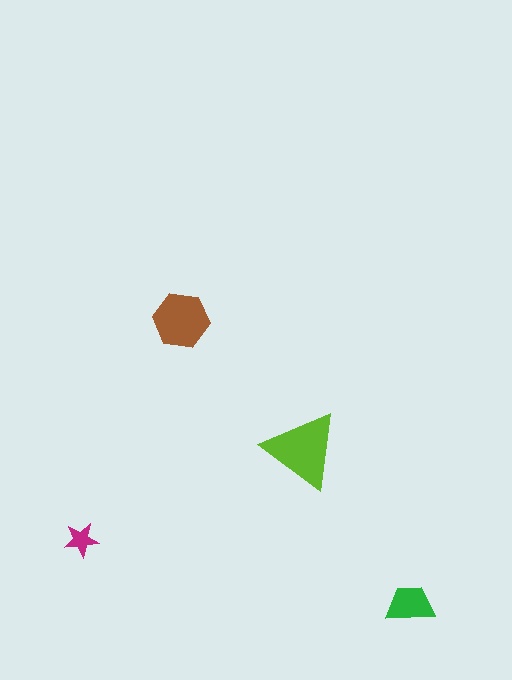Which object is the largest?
The lime triangle.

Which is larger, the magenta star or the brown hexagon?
The brown hexagon.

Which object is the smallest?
The magenta star.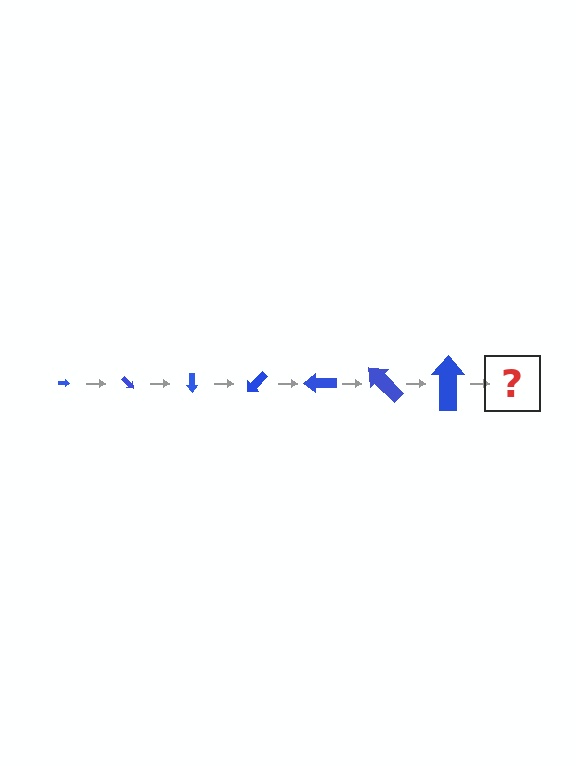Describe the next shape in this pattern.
It should be an arrow, larger than the previous one and rotated 315 degrees from the start.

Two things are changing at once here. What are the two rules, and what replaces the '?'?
The two rules are that the arrow grows larger each step and it rotates 45 degrees each step. The '?' should be an arrow, larger than the previous one and rotated 315 degrees from the start.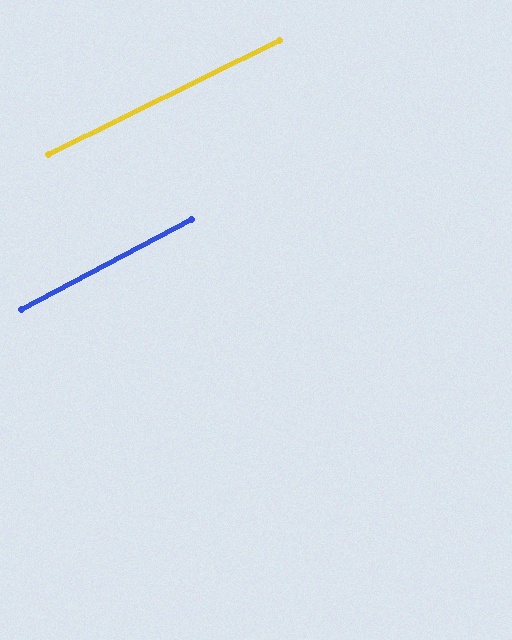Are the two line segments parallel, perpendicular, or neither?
Parallel — their directions differ by only 1.6°.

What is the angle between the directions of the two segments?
Approximately 2 degrees.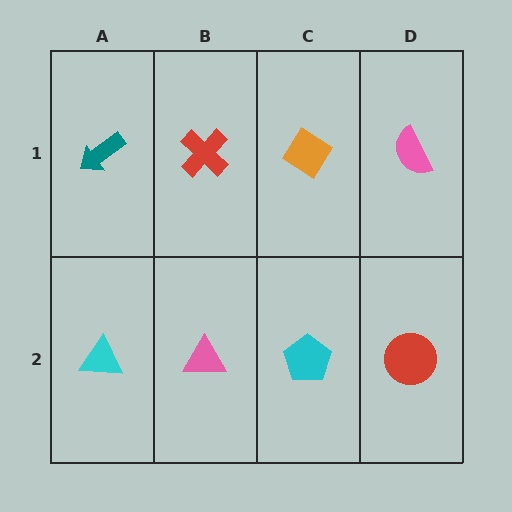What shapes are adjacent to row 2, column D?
A pink semicircle (row 1, column D), a cyan pentagon (row 2, column C).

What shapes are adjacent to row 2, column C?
An orange diamond (row 1, column C), a pink triangle (row 2, column B), a red circle (row 2, column D).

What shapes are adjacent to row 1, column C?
A cyan pentagon (row 2, column C), a red cross (row 1, column B), a pink semicircle (row 1, column D).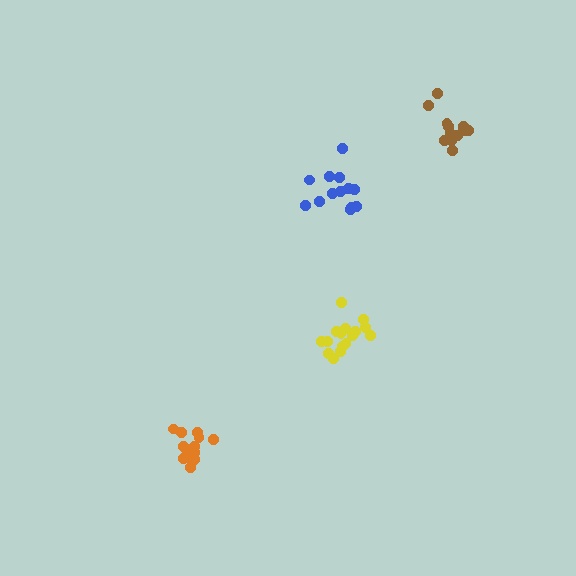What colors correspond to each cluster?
The clusters are colored: yellow, brown, blue, orange.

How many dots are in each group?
Group 1: 16 dots, Group 2: 13 dots, Group 3: 13 dots, Group 4: 14 dots (56 total).